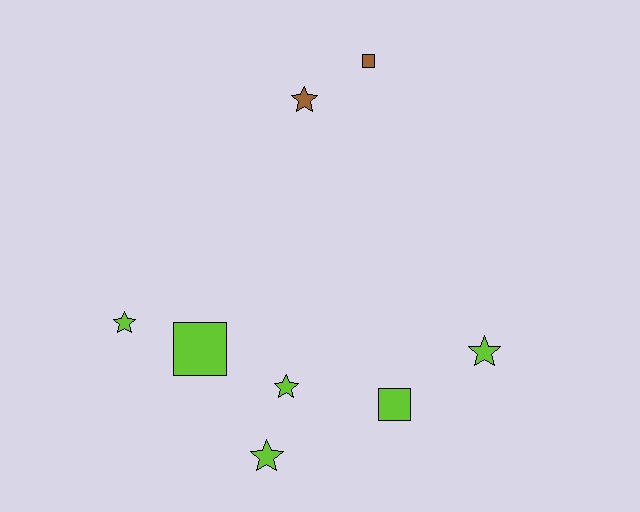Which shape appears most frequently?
Star, with 5 objects.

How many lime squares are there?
There are 2 lime squares.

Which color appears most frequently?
Lime, with 6 objects.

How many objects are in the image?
There are 8 objects.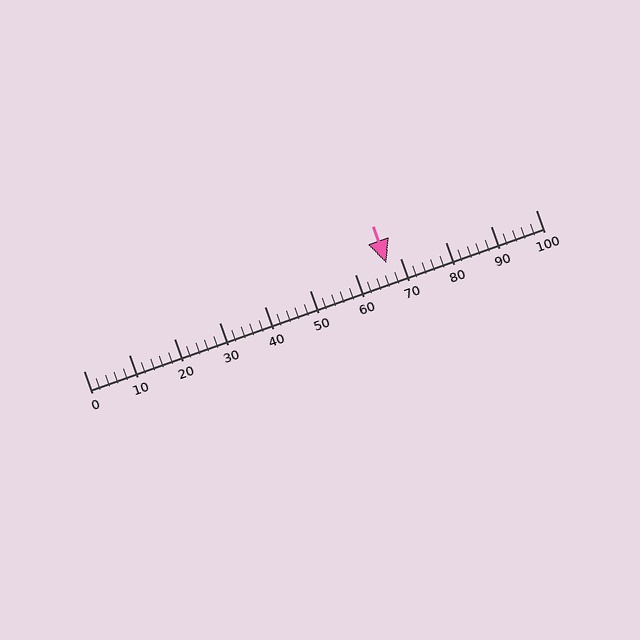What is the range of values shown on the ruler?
The ruler shows values from 0 to 100.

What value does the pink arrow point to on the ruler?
The pink arrow points to approximately 67.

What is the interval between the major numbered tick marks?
The major tick marks are spaced 10 units apart.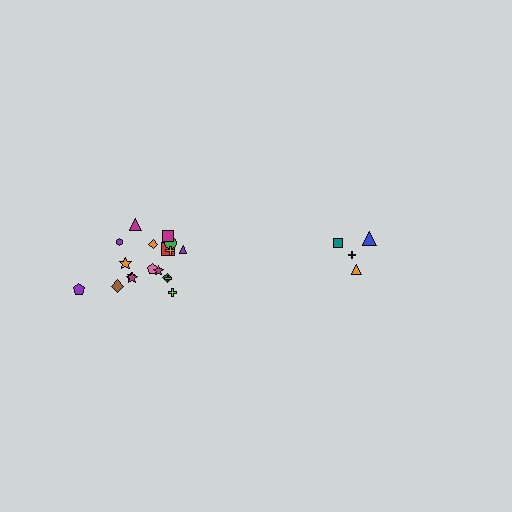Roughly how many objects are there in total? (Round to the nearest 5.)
Roughly 20 objects in total.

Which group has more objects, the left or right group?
The left group.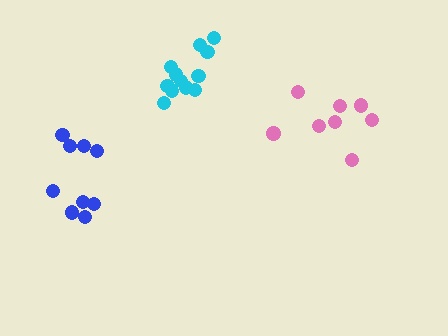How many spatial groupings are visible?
There are 3 spatial groupings.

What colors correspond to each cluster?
The clusters are colored: blue, cyan, pink.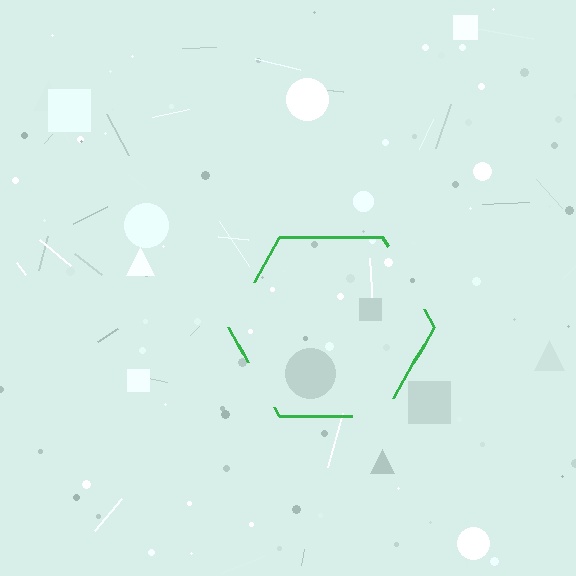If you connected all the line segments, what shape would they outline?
They would outline a hexagon.